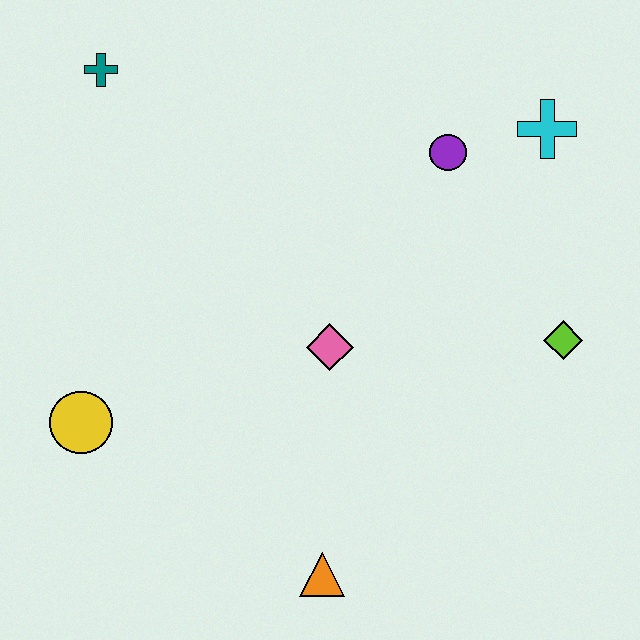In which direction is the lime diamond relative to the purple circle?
The lime diamond is below the purple circle.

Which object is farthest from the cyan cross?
The yellow circle is farthest from the cyan cross.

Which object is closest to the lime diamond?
The cyan cross is closest to the lime diamond.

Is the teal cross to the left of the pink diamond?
Yes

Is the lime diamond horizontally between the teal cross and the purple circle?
No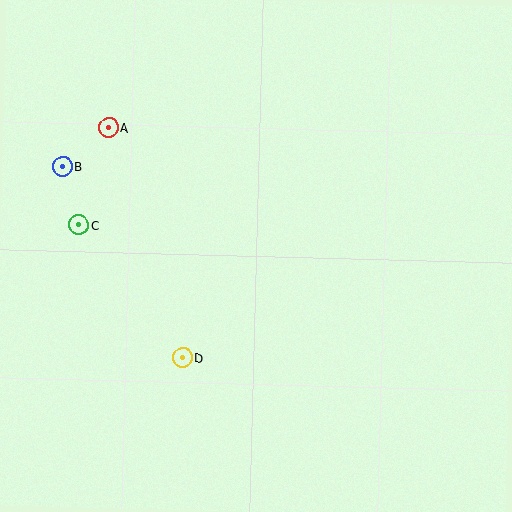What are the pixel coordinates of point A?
Point A is at (108, 128).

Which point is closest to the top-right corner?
Point A is closest to the top-right corner.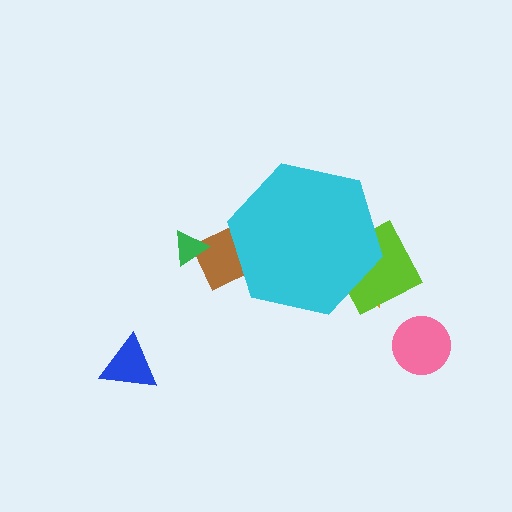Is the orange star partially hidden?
Yes, the orange star is partially hidden behind the cyan hexagon.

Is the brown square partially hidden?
Yes, the brown square is partially hidden behind the cyan hexagon.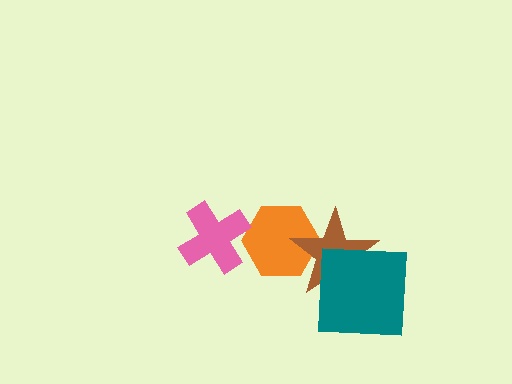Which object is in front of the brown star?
The teal square is in front of the brown star.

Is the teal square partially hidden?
No, no other shape covers it.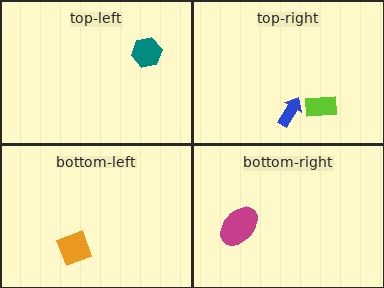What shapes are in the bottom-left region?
The orange diamond.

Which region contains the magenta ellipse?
The bottom-right region.